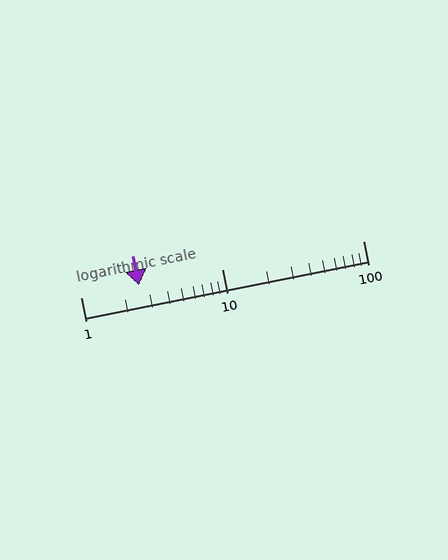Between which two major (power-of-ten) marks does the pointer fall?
The pointer is between 1 and 10.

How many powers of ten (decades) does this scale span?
The scale spans 2 decades, from 1 to 100.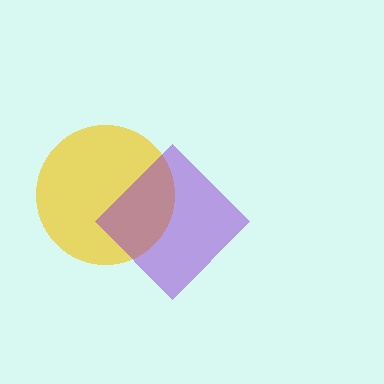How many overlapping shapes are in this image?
There are 2 overlapping shapes in the image.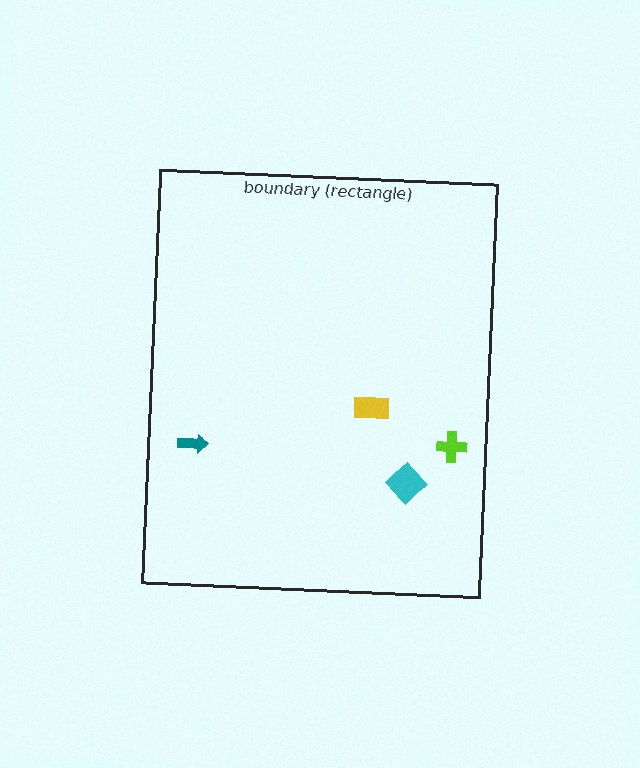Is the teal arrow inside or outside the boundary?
Inside.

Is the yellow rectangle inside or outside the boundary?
Inside.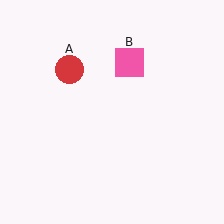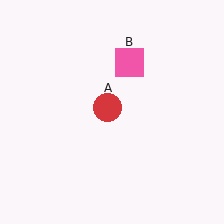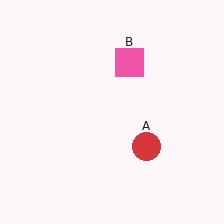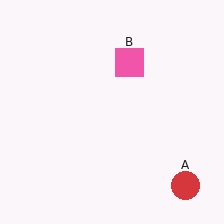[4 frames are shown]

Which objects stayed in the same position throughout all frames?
Pink square (object B) remained stationary.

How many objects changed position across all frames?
1 object changed position: red circle (object A).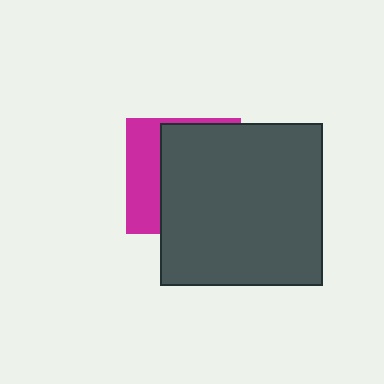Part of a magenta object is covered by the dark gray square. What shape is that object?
It is a square.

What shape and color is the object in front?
The object in front is a dark gray square.